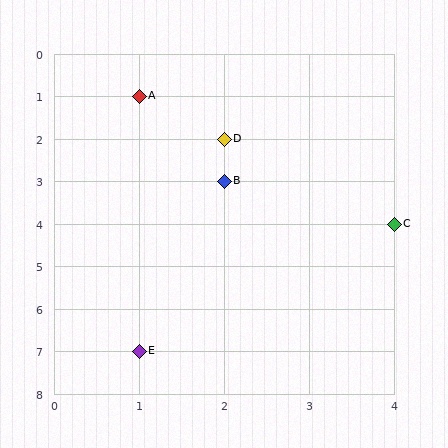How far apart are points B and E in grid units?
Points B and E are 1 column and 4 rows apart (about 4.1 grid units diagonally).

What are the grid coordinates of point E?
Point E is at grid coordinates (1, 7).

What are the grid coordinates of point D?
Point D is at grid coordinates (2, 2).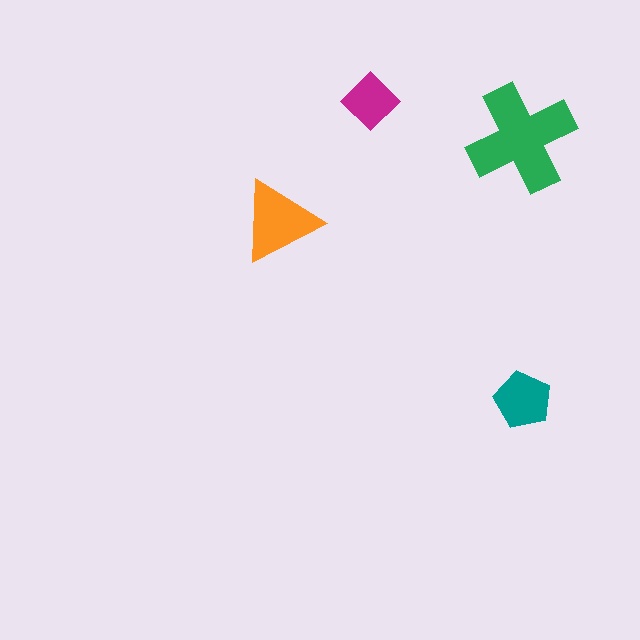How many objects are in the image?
There are 4 objects in the image.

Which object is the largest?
The green cross.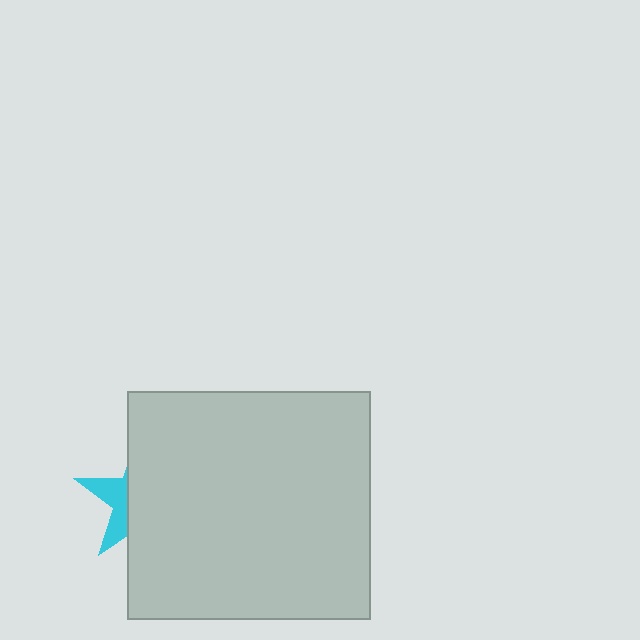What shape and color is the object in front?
The object in front is a light gray rectangle.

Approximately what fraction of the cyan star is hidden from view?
Roughly 68% of the cyan star is hidden behind the light gray rectangle.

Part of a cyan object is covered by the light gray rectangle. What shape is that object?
It is a star.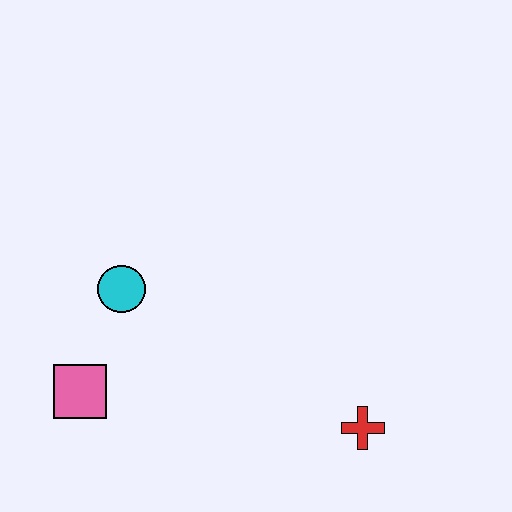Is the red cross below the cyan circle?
Yes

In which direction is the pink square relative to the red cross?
The pink square is to the left of the red cross.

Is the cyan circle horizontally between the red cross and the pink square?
Yes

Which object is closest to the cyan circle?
The pink square is closest to the cyan circle.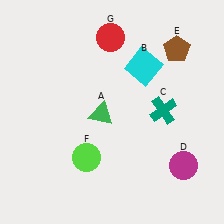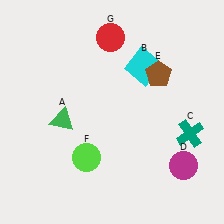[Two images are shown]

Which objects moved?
The objects that moved are: the green triangle (A), the teal cross (C), the brown pentagon (E).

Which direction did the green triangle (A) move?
The green triangle (A) moved left.